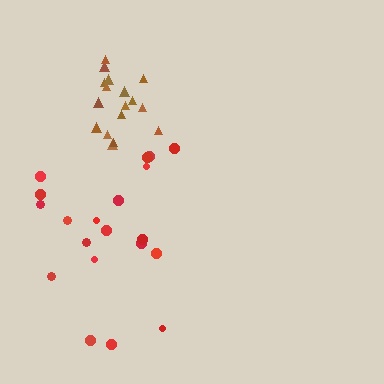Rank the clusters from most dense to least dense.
brown, red.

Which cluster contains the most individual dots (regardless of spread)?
Red (20).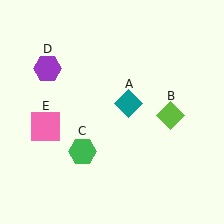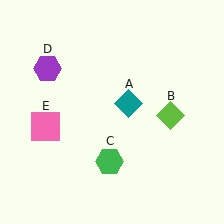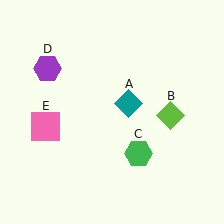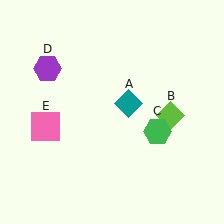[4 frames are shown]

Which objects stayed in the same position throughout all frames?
Teal diamond (object A) and lime diamond (object B) and purple hexagon (object D) and pink square (object E) remained stationary.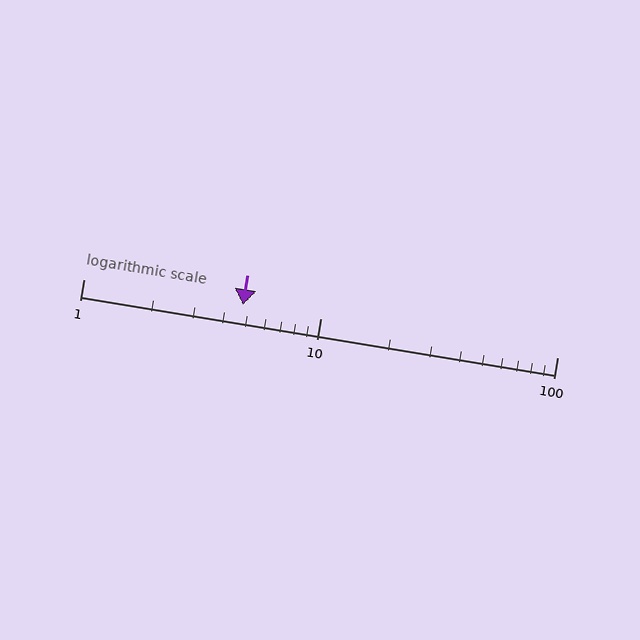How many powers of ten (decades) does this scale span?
The scale spans 2 decades, from 1 to 100.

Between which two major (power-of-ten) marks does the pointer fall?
The pointer is between 1 and 10.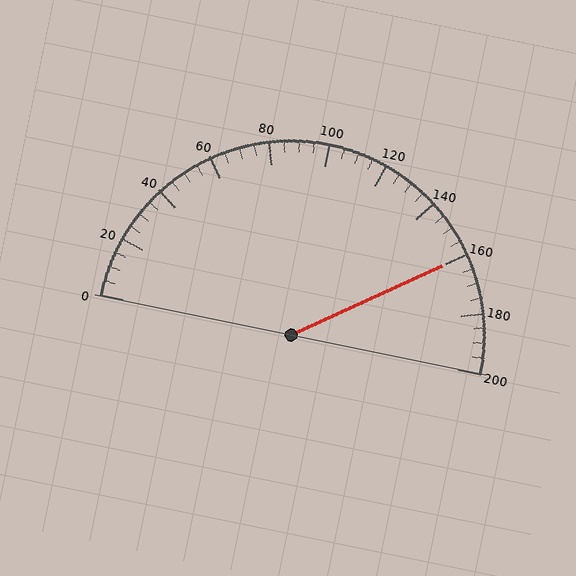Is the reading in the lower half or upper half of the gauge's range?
The reading is in the upper half of the range (0 to 200).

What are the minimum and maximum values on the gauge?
The gauge ranges from 0 to 200.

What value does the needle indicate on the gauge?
The needle indicates approximately 160.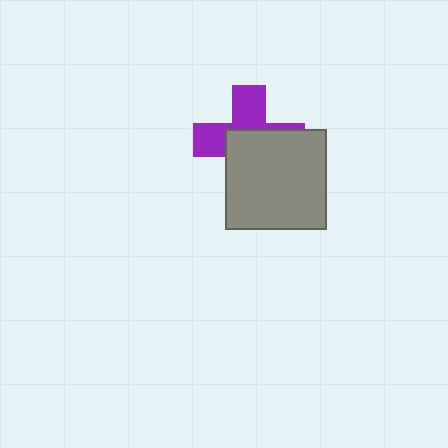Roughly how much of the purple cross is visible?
A small part of it is visible (roughly 45%).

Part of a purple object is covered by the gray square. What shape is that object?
It is a cross.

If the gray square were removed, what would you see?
You would see the complete purple cross.